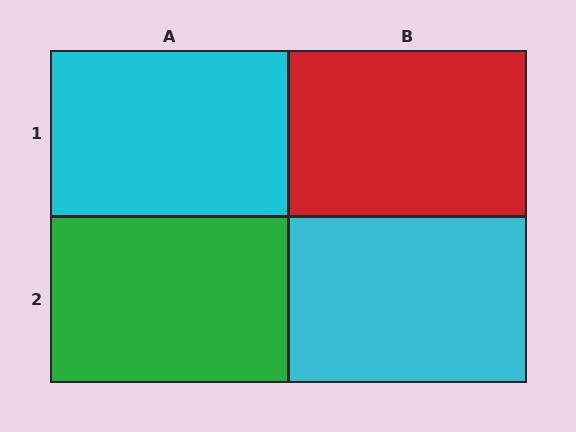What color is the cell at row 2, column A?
Green.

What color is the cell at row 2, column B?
Cyan.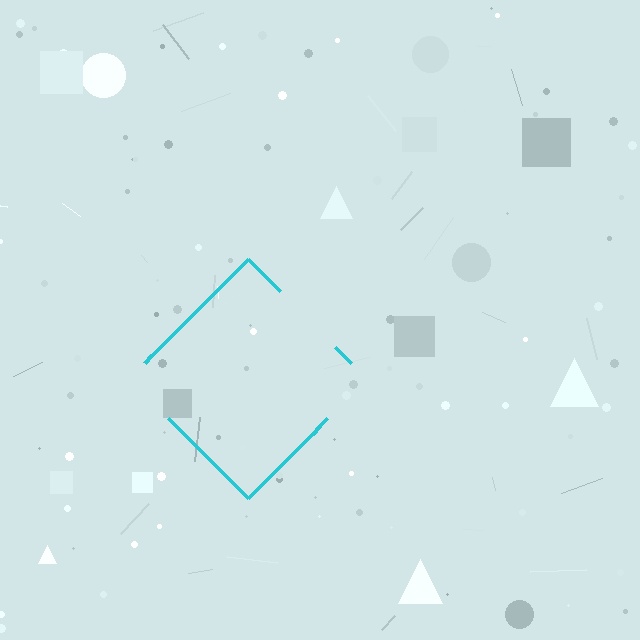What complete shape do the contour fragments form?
The contour fragments form a diamond.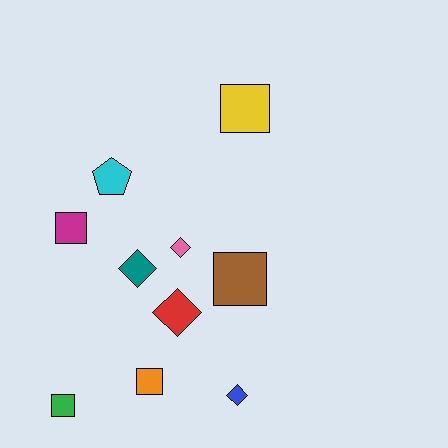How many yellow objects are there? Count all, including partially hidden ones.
There is 1 yellow object.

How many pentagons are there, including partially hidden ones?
There is 1 pentagon.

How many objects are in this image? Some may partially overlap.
There are 10 objects.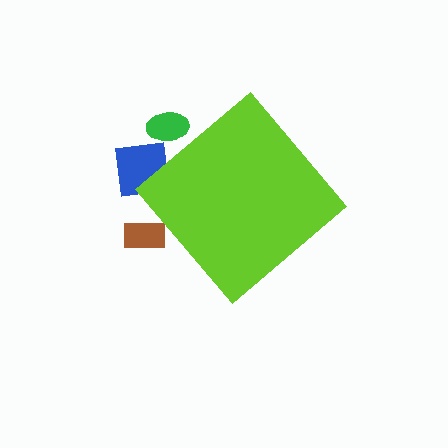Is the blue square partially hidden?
Yes, the blue square is partially hidden behind the lime diamond.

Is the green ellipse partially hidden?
Yes, the green ellipse is partially hidden behind the lime diamond.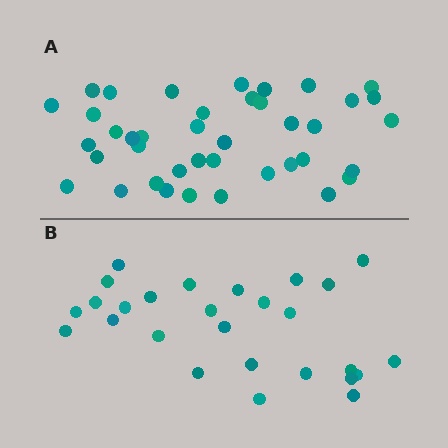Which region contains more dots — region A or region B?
Region A (the top region) has more dots.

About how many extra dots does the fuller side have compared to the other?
Region A has approximately 15 more dots than region B.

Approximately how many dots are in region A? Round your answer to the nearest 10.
About 40 dots.